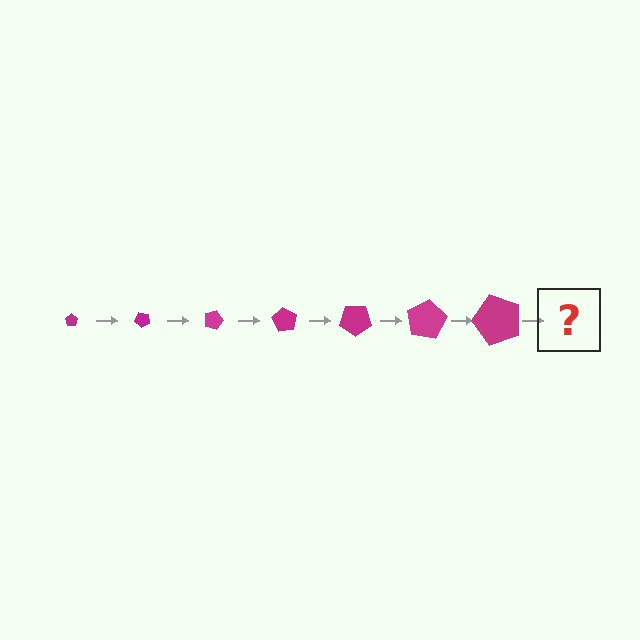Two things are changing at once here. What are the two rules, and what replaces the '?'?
The two rules are that the pentagon grows larger each step and it rotates 45 degrees each step. The '?' should be a pentagon, larger than the previous one and rotated 315 degrees from the start.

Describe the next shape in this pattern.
It should be a pentagon, larger than the previous one and rotated 315 degrees from the start.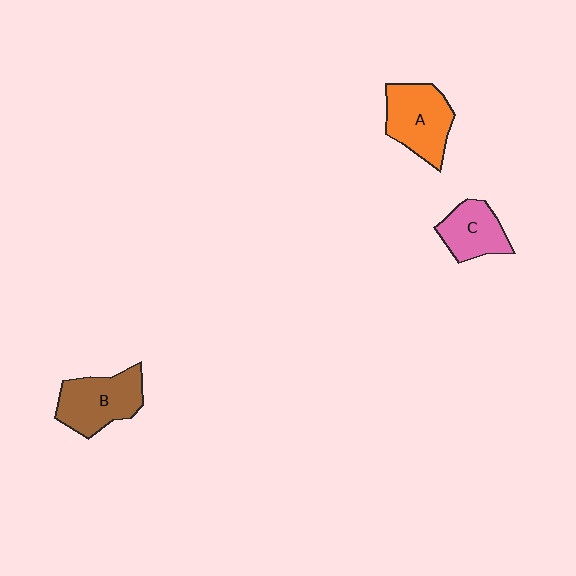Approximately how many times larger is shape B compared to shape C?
Approximately 1.3 times.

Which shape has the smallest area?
Shape C (pink).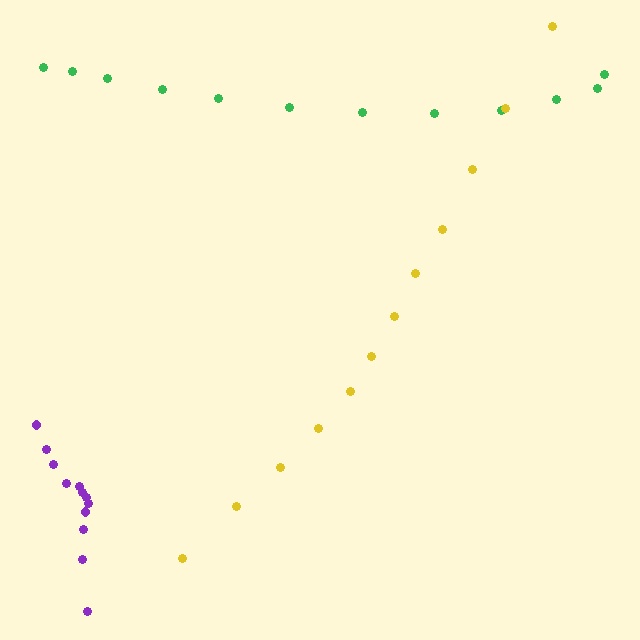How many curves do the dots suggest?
There are 3 distinct paths.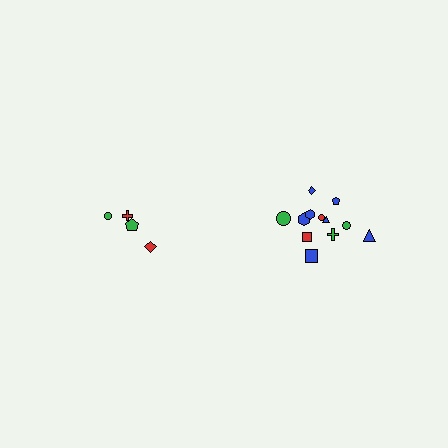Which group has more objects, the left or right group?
The right group.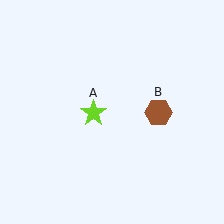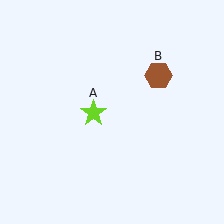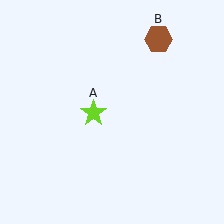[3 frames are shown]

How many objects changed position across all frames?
1 object changed position: brown hexagon (object B).